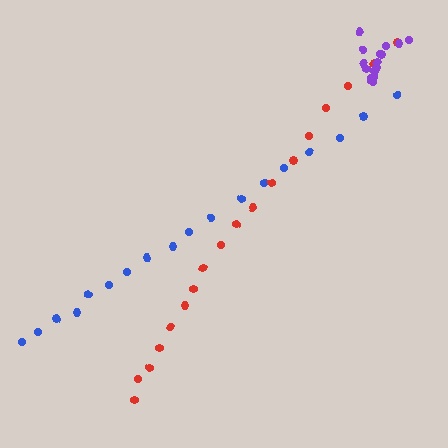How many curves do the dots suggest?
There are 3 distinct paths.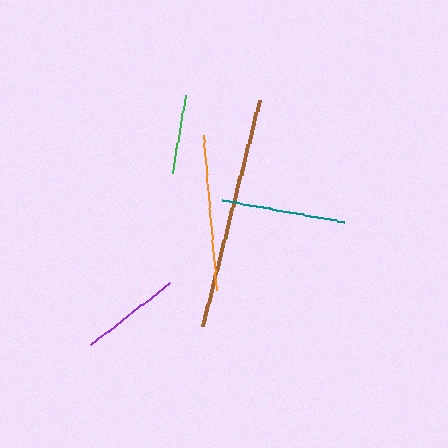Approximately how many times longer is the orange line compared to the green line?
The orange line is approximately 2.0 times the length of the green line.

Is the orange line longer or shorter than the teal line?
The orange line is longer than the teal line.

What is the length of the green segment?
The green segment is approximately 79 pixels long.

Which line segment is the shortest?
The green line is the shortest at approximately 79 pixels.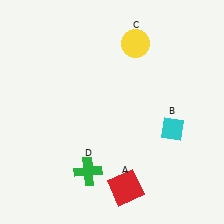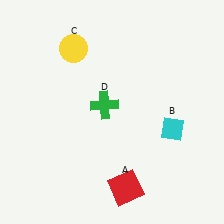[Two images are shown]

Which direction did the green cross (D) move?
The green cross (D) moved up.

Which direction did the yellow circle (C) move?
The yellow circle (C) moved left.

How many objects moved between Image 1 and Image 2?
2 objects moved between the two images.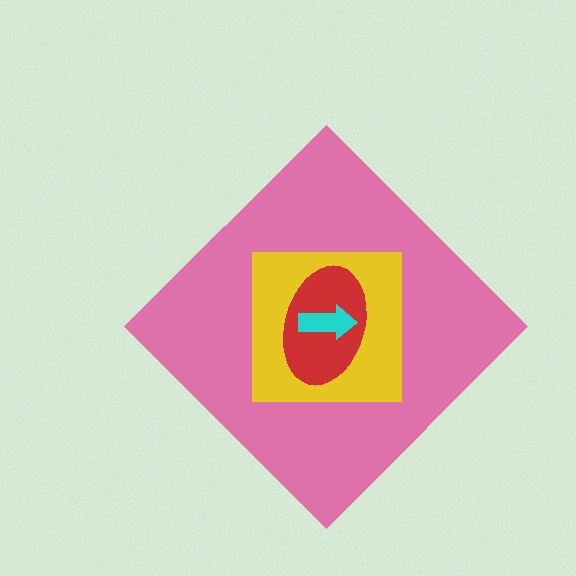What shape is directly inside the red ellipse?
The cyan arrow.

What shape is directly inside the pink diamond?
The yellow square.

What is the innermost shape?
The cyan arrow.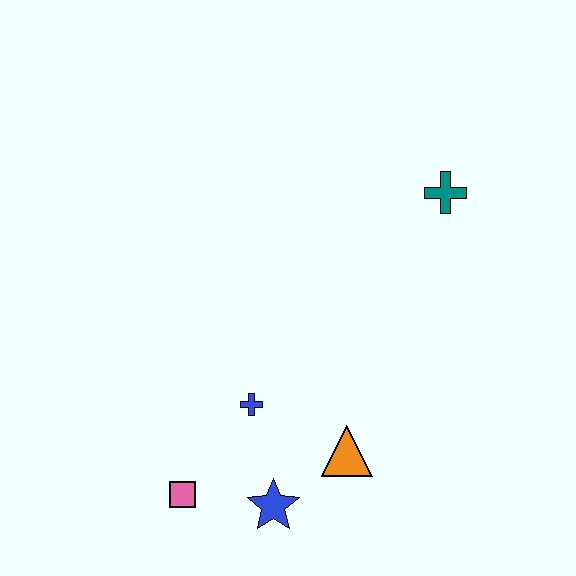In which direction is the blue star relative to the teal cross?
The blue star is below the teal cross.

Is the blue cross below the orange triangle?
No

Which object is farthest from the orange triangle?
The teal cross is farthest from the orange triangle.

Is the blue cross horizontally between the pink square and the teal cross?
Yes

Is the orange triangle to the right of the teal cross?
No